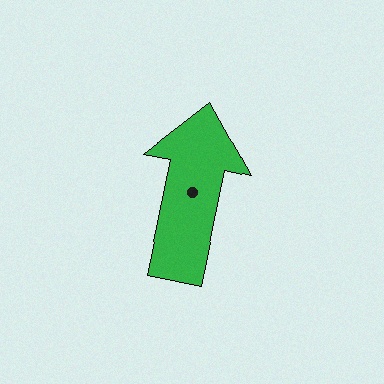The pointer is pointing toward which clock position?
Roughly 12 o'clock.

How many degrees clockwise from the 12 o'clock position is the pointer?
Approximately 12 degrees.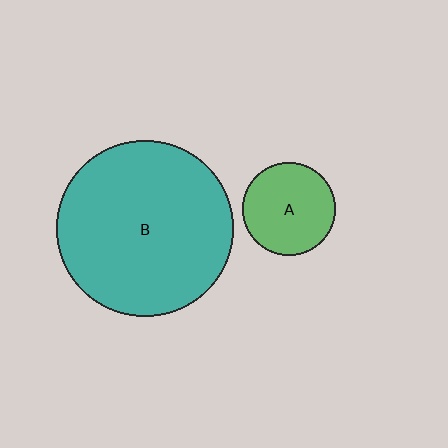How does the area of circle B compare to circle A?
Approximately 3.7 times.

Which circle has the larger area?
Circle B (teal).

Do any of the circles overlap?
No, none of the circles overlap.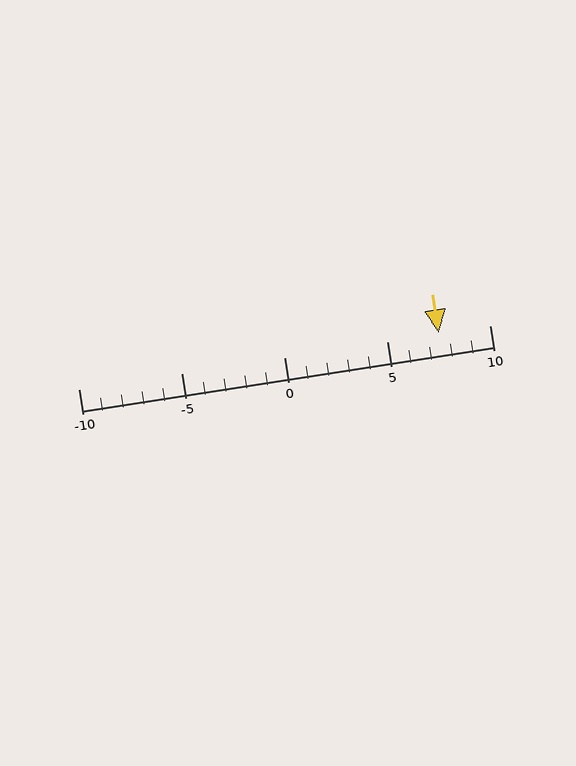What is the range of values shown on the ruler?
The ruler shows values from -10 to 10.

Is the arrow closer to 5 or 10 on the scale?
The arrow is closer to 10.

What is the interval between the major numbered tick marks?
The major tick marks are spaced 5 units apart.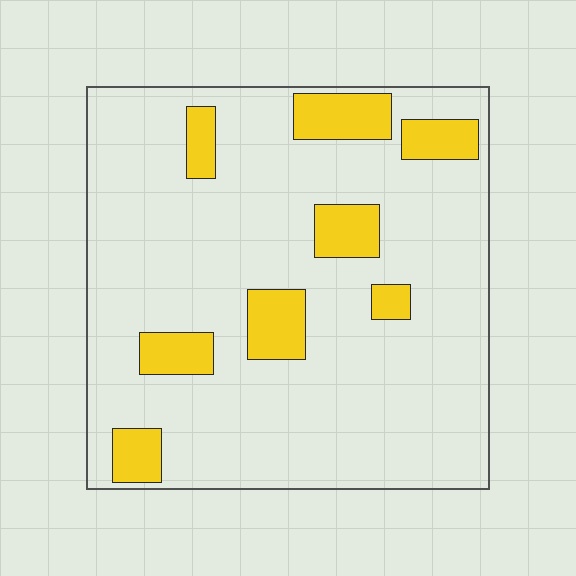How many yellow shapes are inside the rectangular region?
8.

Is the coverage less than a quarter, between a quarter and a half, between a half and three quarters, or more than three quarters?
Less than a quarter.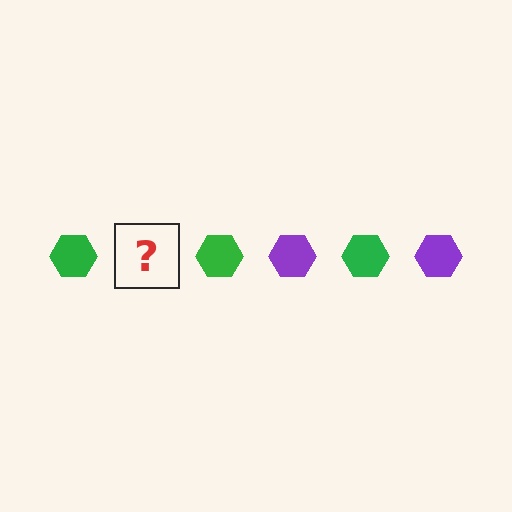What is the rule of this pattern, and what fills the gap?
The rule is that the pattern cycles through green, purple hexagons. The gap should be filled with a purple hexagon.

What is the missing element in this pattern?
The missing element is a purple hexagon.